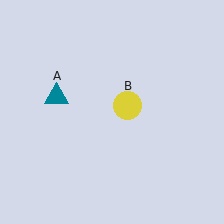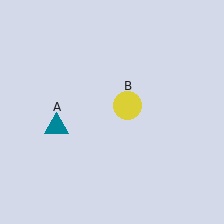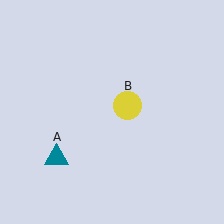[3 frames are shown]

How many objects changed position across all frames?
1 object changed position: teal triangle (object A).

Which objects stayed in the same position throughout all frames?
Yellow circle (object B) remained stationary.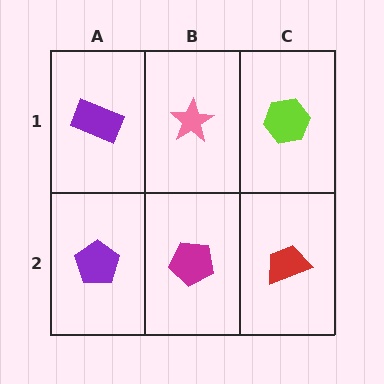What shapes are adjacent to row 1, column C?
A red trapezoid (row 2, column C), a pink star (row 1, column B).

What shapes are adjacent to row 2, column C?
A lime hexagon (row 1, column C), a magenta pentagon (row 2, column B).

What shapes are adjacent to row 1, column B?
A magenta pentagon (row 2, column B), a purple rectangle (row 1, column A), a lime hexagon (row 1, column C).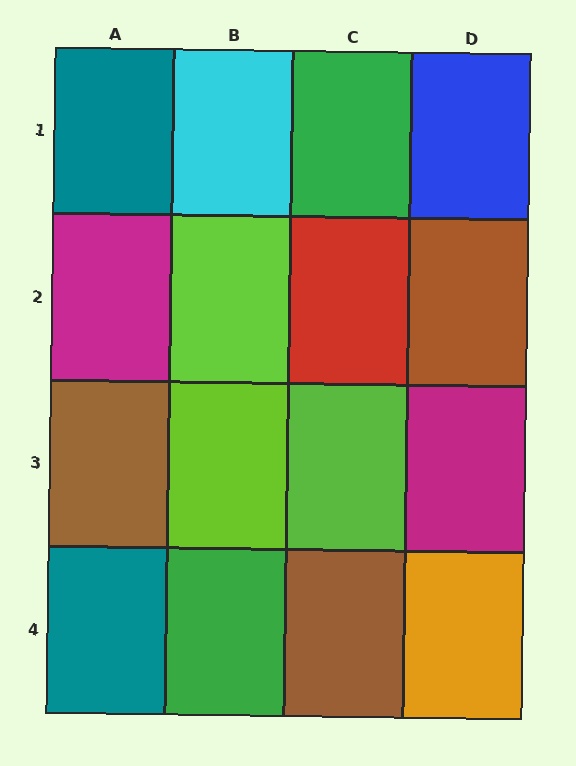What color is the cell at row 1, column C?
Green.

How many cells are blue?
1 cell is blue.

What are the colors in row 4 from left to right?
Teal, green, brown, orange.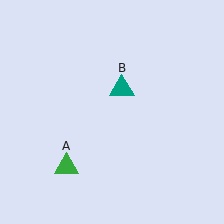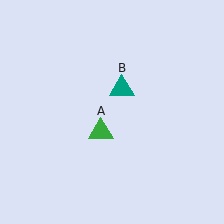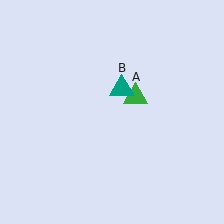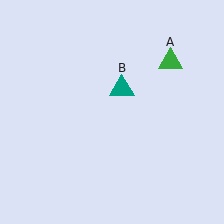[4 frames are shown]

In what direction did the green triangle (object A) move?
The green triangle (object A) moved up and to the right.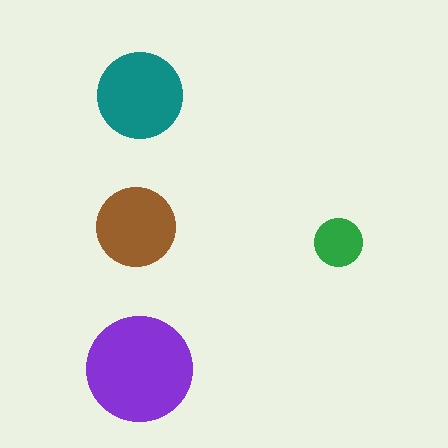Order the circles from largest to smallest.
the purple one, the teal one, the brown one, the green one.